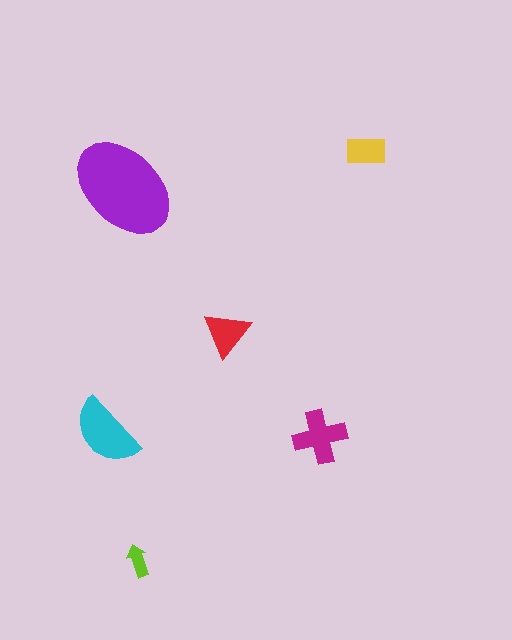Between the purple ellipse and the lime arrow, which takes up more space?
The purple ellipse.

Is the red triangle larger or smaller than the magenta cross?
Smaller.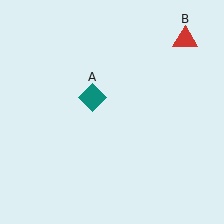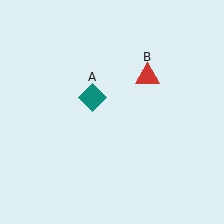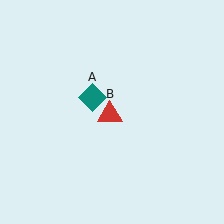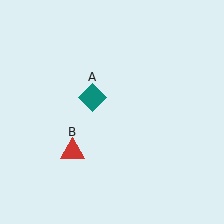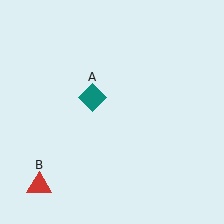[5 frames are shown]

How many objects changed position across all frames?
1 object changed position: red triangle (object B).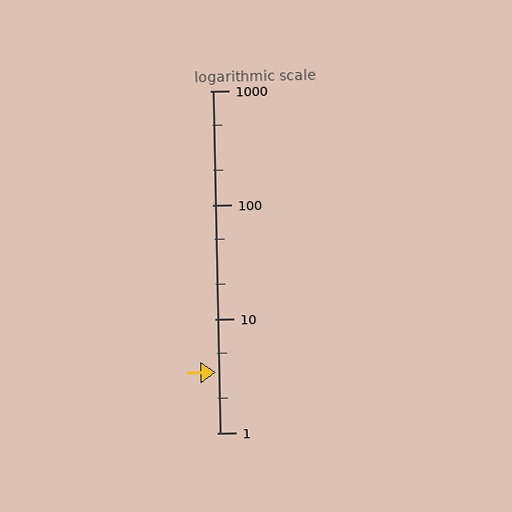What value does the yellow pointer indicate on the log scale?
The pointer indicates approximately 3.4.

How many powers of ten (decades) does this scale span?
The scale spans 3 decades, from 1 to 1000.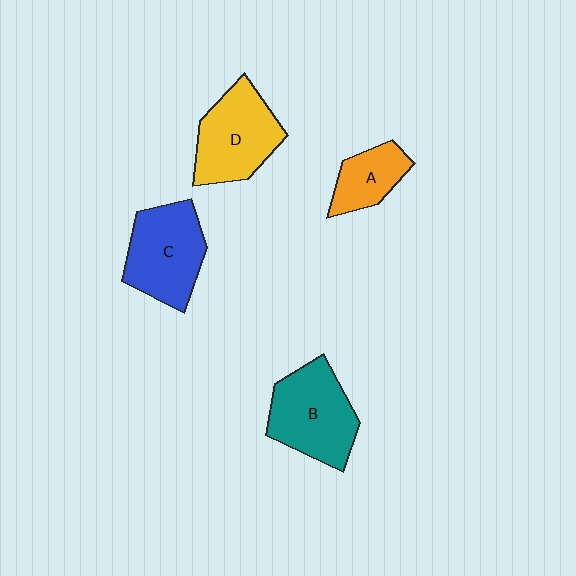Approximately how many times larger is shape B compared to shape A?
Approximately 1.8 times.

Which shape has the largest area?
Shape B (teal).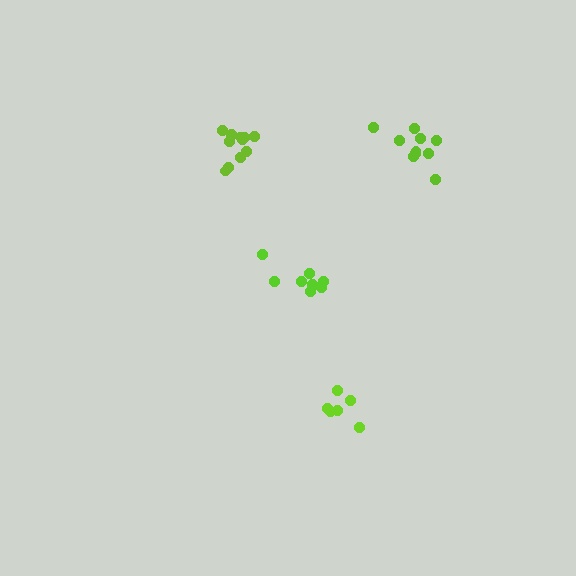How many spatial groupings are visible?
There are 4 spatial groupings.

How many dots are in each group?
Group 1: 10 dots, Group 2: 11 dots, Group 3: 8 dots, Group 4: 6 dots (35 total).